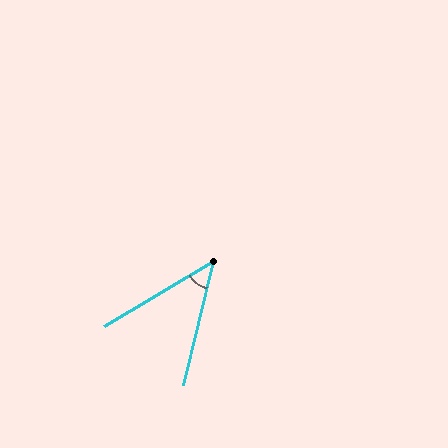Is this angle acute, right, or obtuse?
It is acute.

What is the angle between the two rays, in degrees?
Approximately 46 degrees.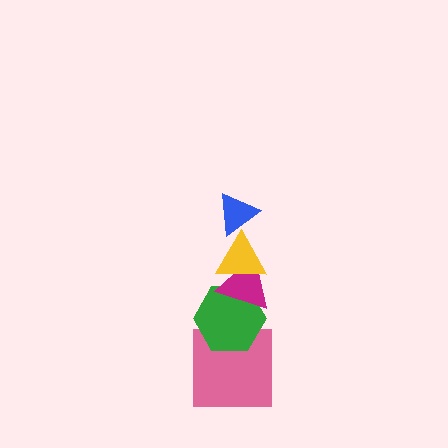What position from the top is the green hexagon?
The green hexagon is 4th from the top.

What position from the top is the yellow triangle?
The yellow triangle is 2nd from the top.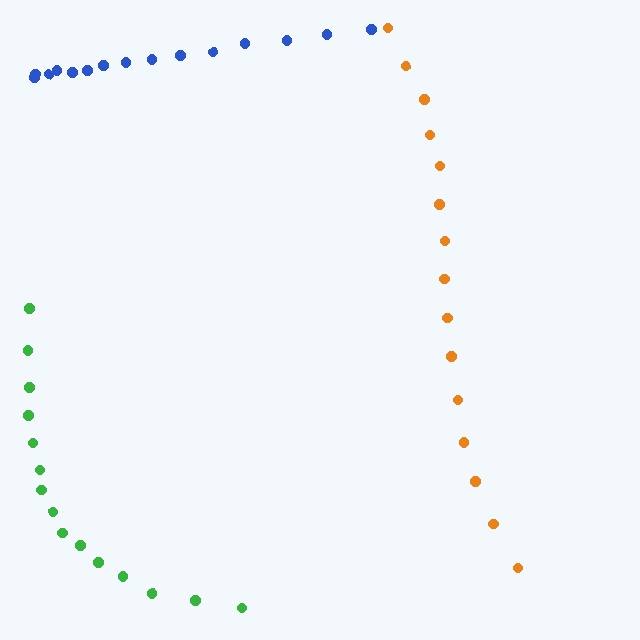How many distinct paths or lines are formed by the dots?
There are 3 distinct paths.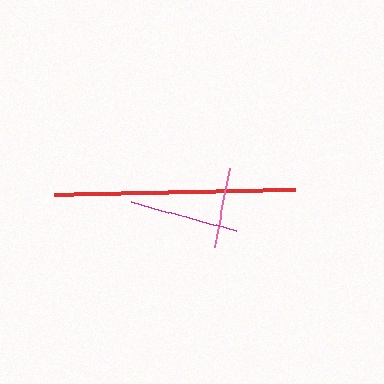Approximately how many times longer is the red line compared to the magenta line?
The red line is approximately 2.2 times the length of the magenta line.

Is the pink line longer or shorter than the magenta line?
The magenta line is longer than the pink line.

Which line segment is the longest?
The red line is the longest at approximately 241 pixels.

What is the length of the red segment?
The red segment is approximately 241 pixels long.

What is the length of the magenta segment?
The magenta segment is approximately 108 pixels long.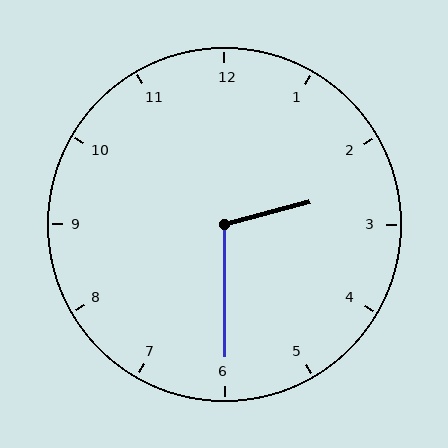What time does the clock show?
2:30.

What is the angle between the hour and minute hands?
Approximately 105 degrees.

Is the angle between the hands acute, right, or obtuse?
It is obtuse.